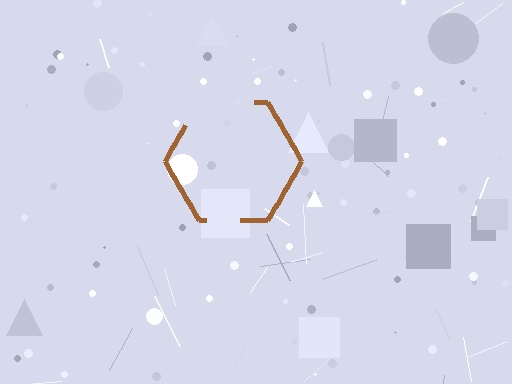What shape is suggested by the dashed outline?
The dashed outline suggests a hexagon.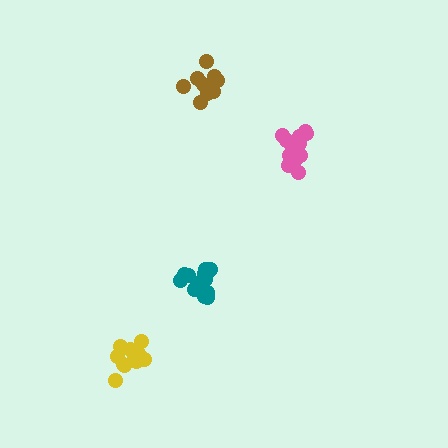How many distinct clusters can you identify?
There are 4 distinct clusters.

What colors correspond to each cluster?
The clusters are colored: teal, pink, yellow, brown.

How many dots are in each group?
Group 1: 13 dots, Group 2: 13 dots, Group 3: 11 dots, Group 4: 9 dots (46 total).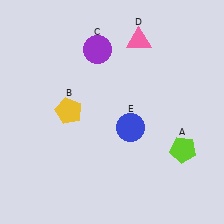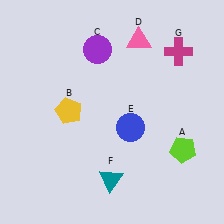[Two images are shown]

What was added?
A teal triangle (F), a magenta cross (G) were added in Image 2.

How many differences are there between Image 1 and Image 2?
There are 2 differences between the two images.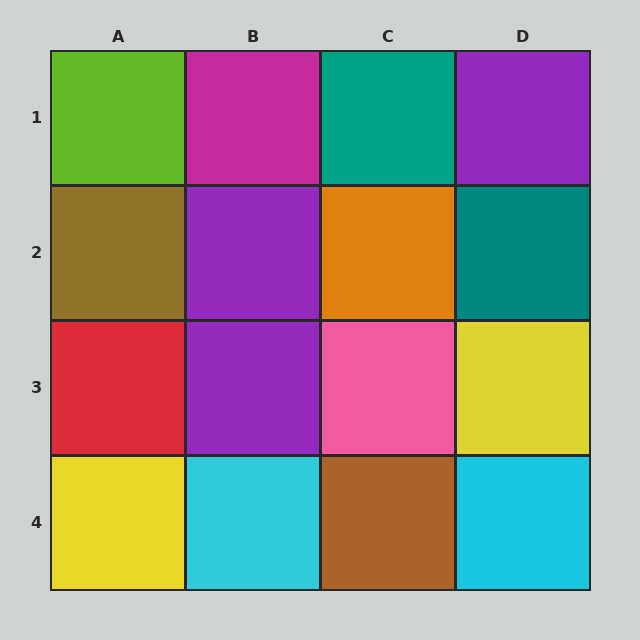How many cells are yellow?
2 cells are yellow.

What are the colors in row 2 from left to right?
Brown, purple, orange, teal.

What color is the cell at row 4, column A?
Yellow.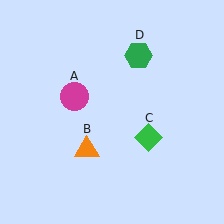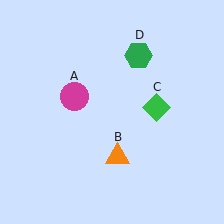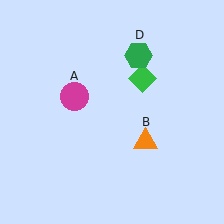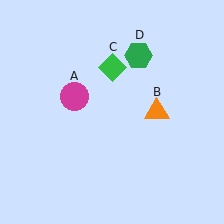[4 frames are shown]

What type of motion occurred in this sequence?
The orange triangle (object B), green diamond (object C) rotated counterclockwise around the center of the scene.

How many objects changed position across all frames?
2 objects changed position: orange triangle (object B), green diamond (object C).